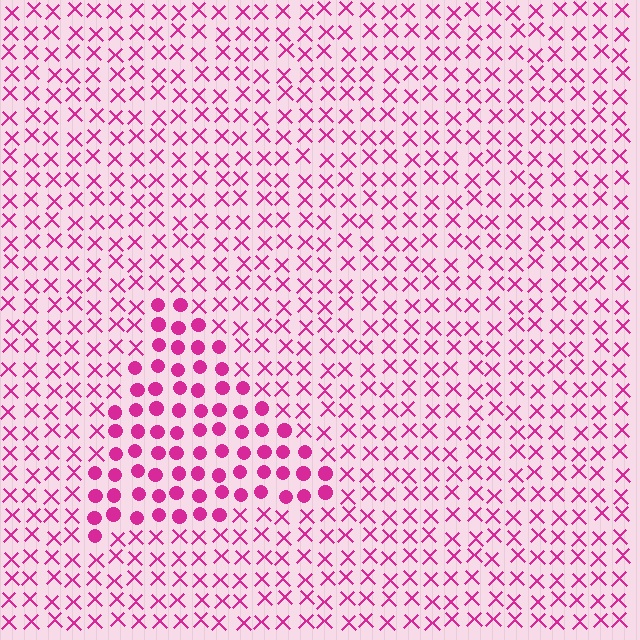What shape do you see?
I see a triangle.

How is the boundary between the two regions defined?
The boundary is defined by a change in element shape: circles inside vs. X marks outside. All elements share the same color and spacing.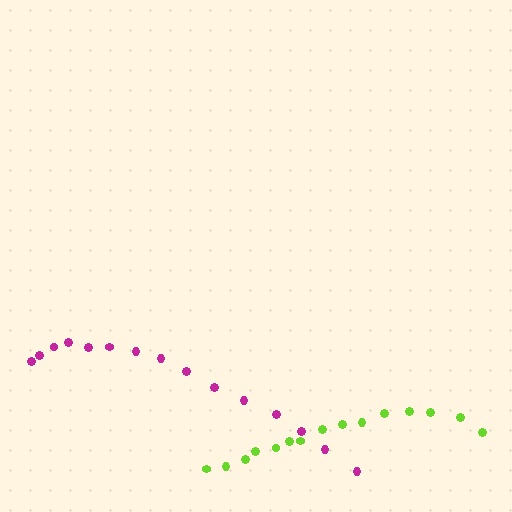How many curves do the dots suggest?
There are 2 distinct paths.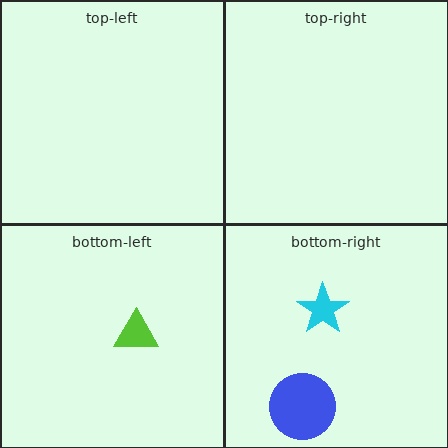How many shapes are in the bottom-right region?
2.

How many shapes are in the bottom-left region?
1.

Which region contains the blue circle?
The bottom-right region.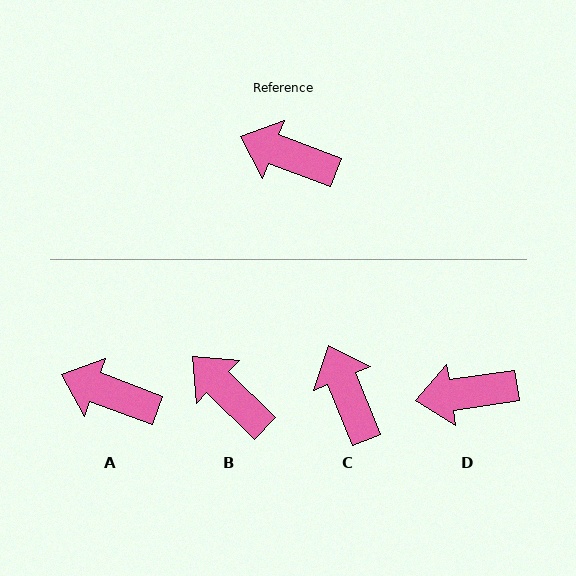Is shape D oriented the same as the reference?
No, it is off by about 29 degrees.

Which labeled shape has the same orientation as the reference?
A.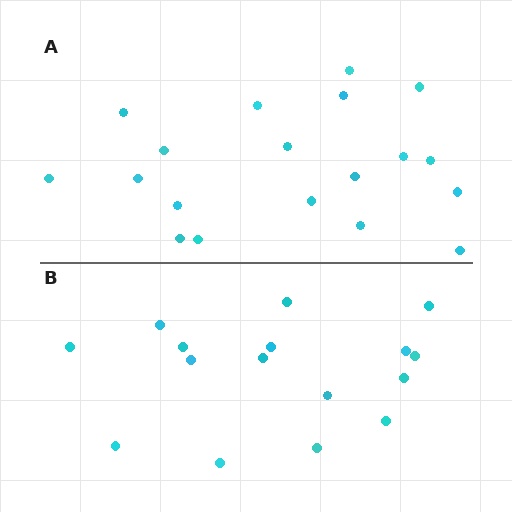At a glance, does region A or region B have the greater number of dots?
Region A (the top region) has more dots.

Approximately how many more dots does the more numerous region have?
Region A has just a few more — roughly 2 or 3 more dots than region B.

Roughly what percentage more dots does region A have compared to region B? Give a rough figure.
About 20% more.